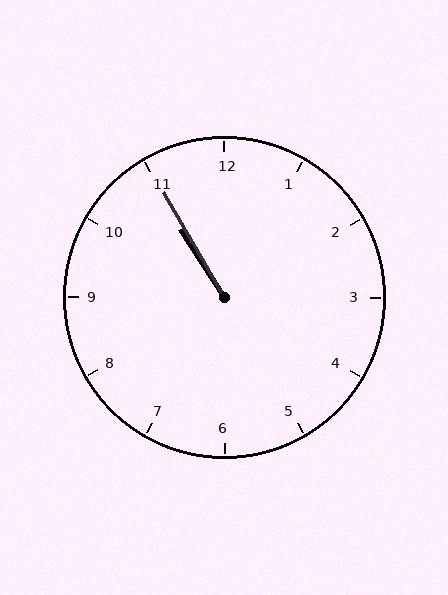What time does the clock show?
10:55.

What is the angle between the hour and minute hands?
Approximately 2 degrees.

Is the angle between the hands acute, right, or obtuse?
It is acute.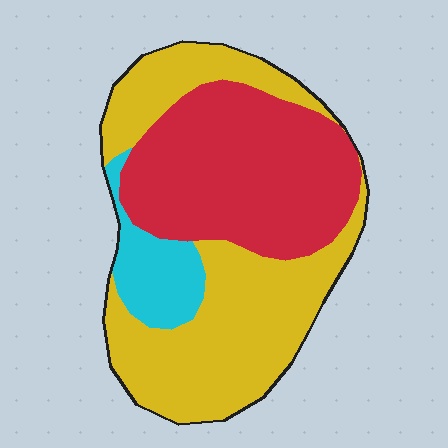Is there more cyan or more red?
Red.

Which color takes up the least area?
Cyan, at roughly 10%.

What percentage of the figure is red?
Red covers roughly 40% of the figure.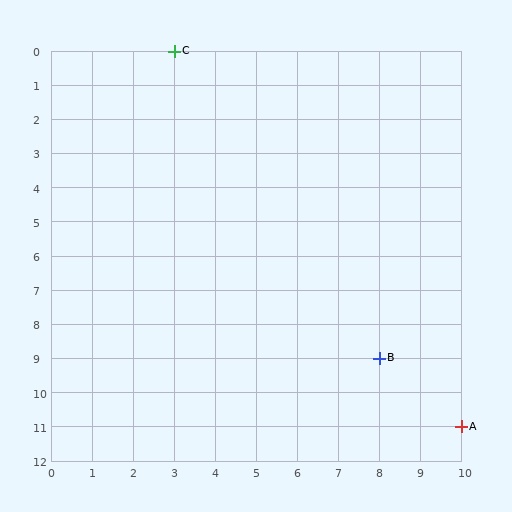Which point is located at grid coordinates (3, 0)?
Point C is at (3, 0).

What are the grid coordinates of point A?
Point A is at grid coordinates (10, 11).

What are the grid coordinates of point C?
Point C is at grid coordinates (3, 0).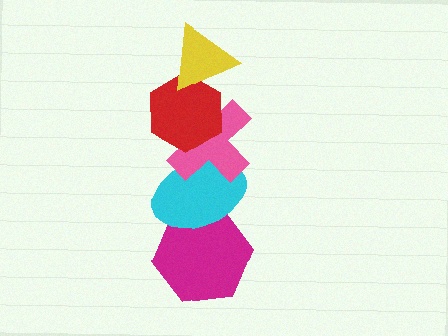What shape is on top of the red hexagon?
The yellow triangle is on top of the red hexagon.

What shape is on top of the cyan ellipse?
The pink cross is on top of the cyan ellipse.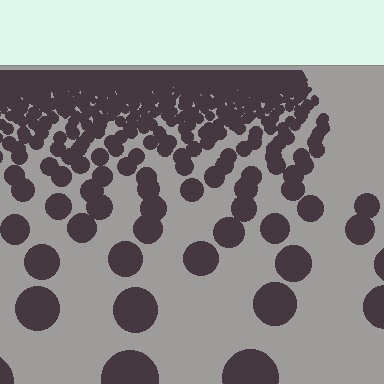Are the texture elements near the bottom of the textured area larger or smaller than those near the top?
Larger. Near the bottom, elements are closer to the viewer and appear at a bigger on-screen size.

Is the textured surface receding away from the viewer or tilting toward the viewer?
The surface is receding away from the viewer. Texture elements get smaller and denser toward the top.